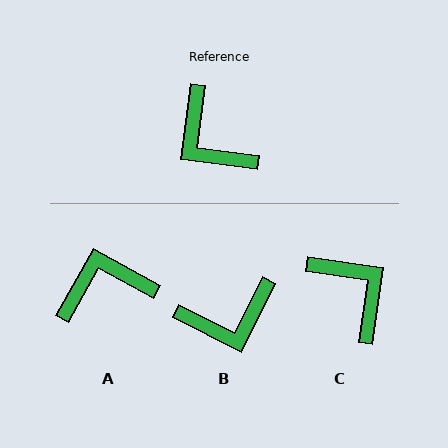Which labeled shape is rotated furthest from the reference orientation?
C, about 179 degrees away.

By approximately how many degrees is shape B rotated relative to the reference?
Approximately 71 degrees counter-clockwise.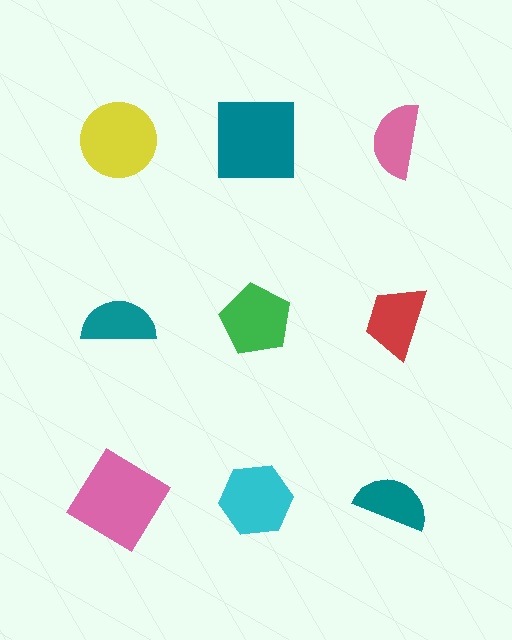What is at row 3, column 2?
A cyan hexagon.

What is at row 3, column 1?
A pink diamond.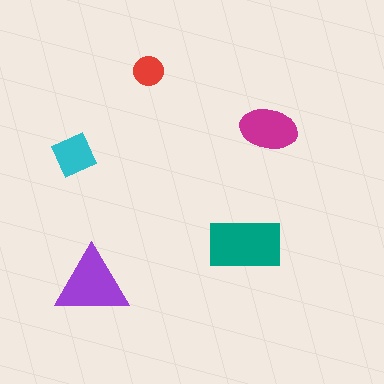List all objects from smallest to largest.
The red circle, the cyan square, the magenta ellipse, the purple triangle, the teal rectangle.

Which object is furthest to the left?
The cyan square is leftmost.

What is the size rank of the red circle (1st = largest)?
5th.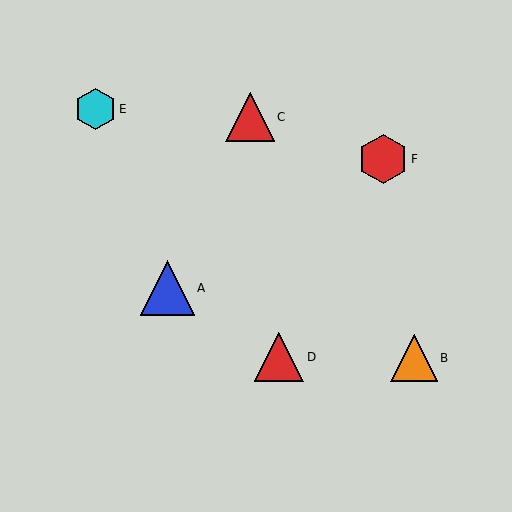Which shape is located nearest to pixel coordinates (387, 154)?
The red hexagon (labeled F) at (383, 159) is nearest to that location.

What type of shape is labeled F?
Shape F is a red hexagon.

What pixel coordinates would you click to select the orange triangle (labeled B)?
Click at (414, 358) to select the orange triangle B.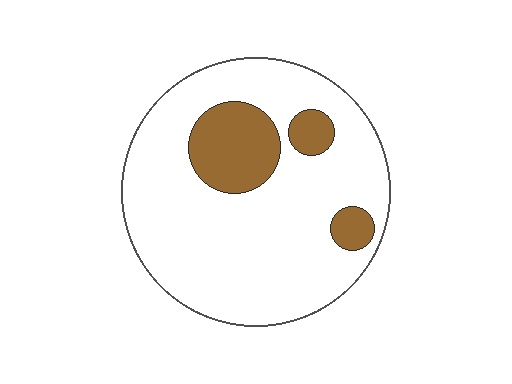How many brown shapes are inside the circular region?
3.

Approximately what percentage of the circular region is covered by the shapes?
Approximately 20%.